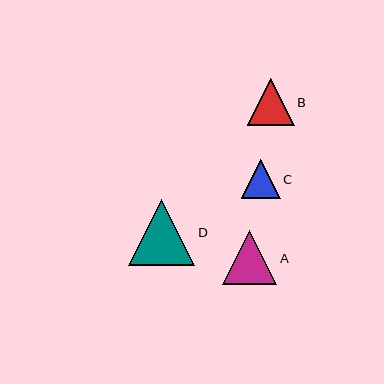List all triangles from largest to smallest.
From largest to smallest: D, A, B, C.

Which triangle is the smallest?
Triangle C is the smallest with a size of approximately 39 pixels.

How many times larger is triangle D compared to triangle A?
Triangle D is approximately 1.2 times the size of triangle A.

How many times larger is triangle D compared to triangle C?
Triangle D is approximately 1.7 times the size of triangle C.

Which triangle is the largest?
Triangle D is the largest with a size of approximately 66 pixels.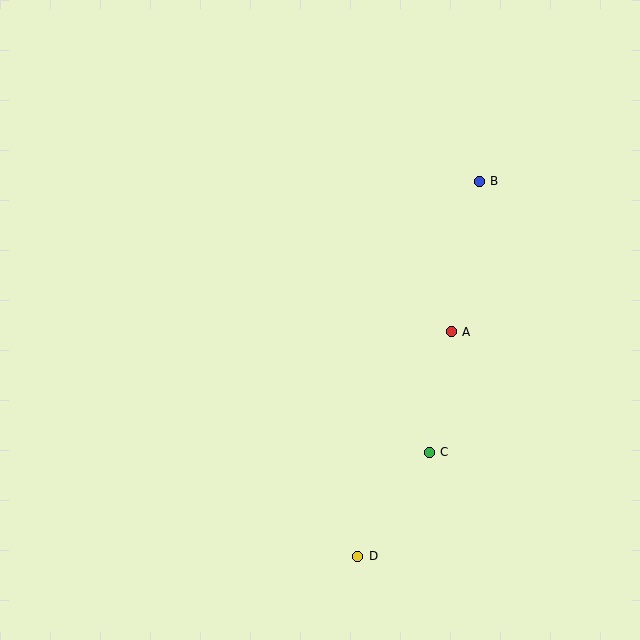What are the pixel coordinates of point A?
Point A is at (451, 332).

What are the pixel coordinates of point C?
Point C is at (429, 452).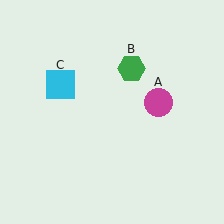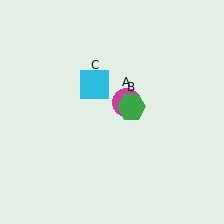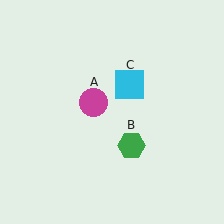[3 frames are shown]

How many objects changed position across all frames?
3 objects changed position: magenta circle (object A), green hexagon (object B), cyan square (object C).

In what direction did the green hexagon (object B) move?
The green hexagon (object B) moved down.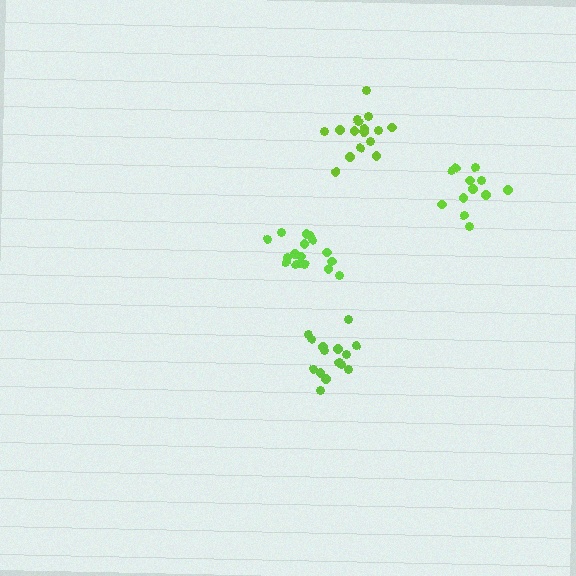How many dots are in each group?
Group 1: 12 dots, Group 2: 15 dots, Group 3: 16 dots, Group 4: 17 dots (60 total).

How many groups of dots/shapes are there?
There are 4 groups.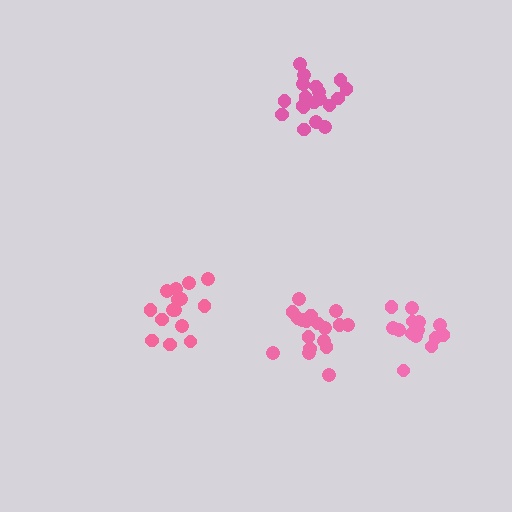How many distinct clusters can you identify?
There are 4 distinct clusters.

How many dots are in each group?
Group 1: 15 dots, Group 2: 19 dots, Group 3: 15 dots, Group 4: 18 dots (67 total).